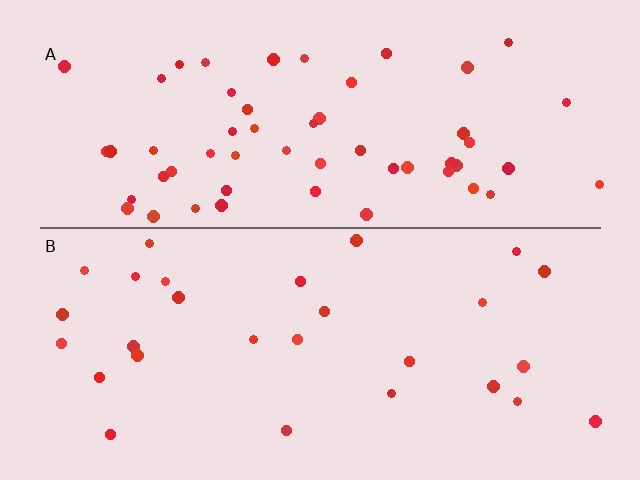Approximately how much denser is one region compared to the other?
Approximately 2.0× — region A over region B.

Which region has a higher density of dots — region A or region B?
A (the top).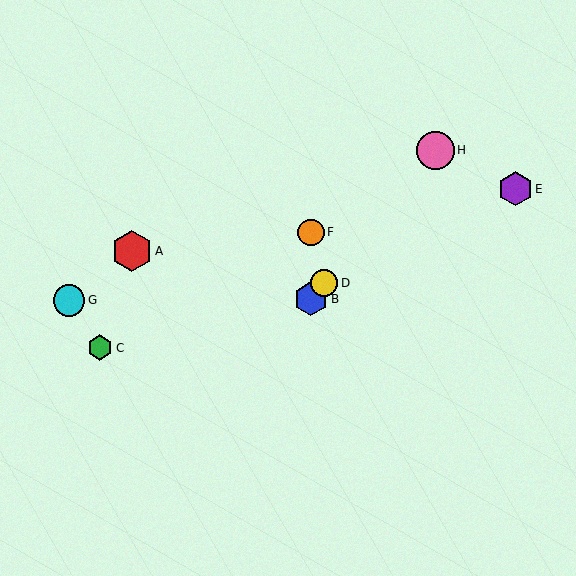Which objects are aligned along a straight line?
Objects B, D, H are aligned along a straight line.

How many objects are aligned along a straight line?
3 objects (B, D, H) are aligned along a straight line.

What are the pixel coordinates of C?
Object C is at (100, 348).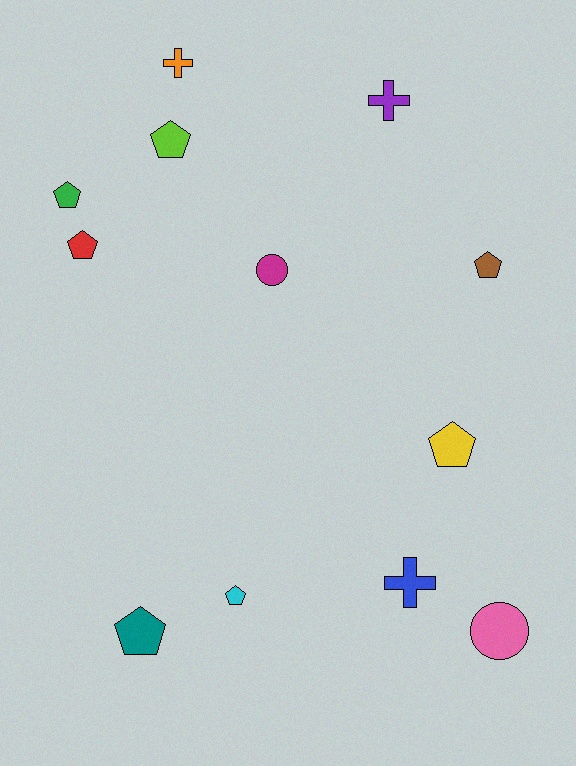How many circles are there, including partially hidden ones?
There are 2 circles.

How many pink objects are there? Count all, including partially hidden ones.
There is 1 pink object.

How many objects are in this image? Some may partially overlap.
There are 12 objects.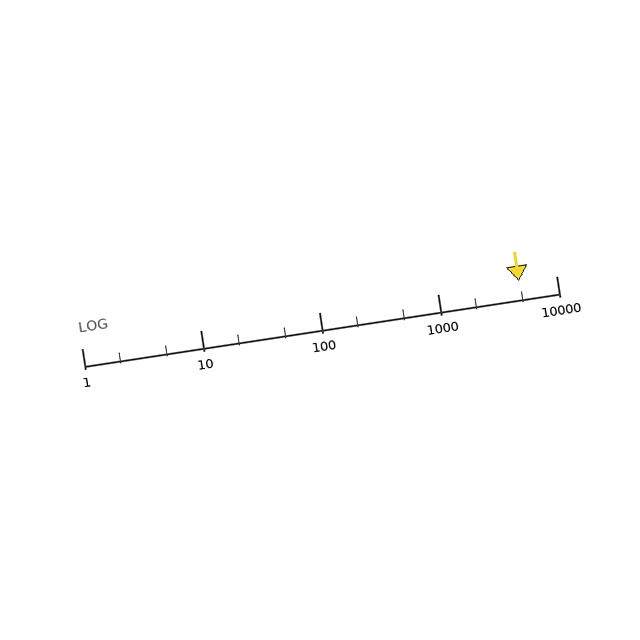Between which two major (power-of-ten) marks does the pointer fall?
The pointer is between 1000 and 10000.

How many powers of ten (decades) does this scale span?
The scale spans 4 decades, from 1 to 10000.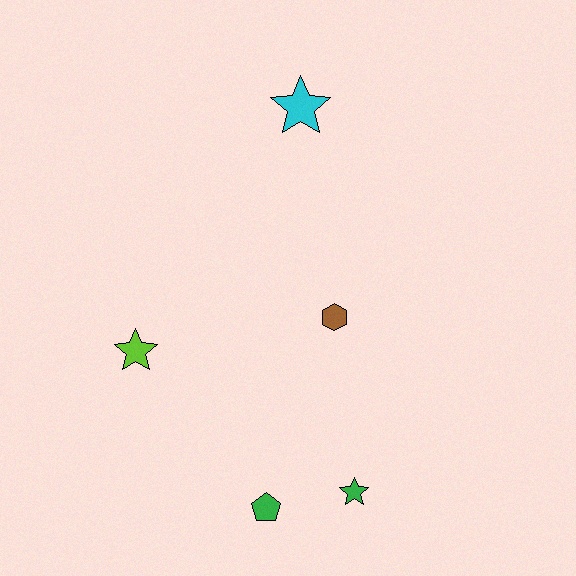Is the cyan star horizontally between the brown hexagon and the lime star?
Yes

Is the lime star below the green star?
No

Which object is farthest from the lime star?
The cyan star is farthest from the lime star.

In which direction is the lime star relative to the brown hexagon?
The lime star is to the left of the brown hexagon.